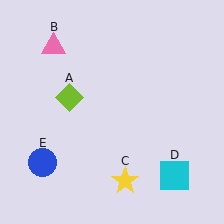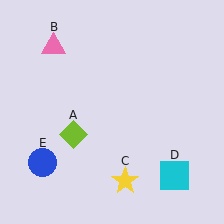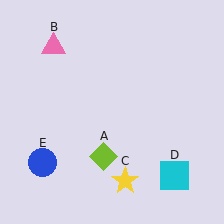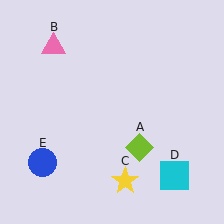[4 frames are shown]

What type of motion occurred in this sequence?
The lime diamond (object A) rotated counterclockwise around the center of the scene.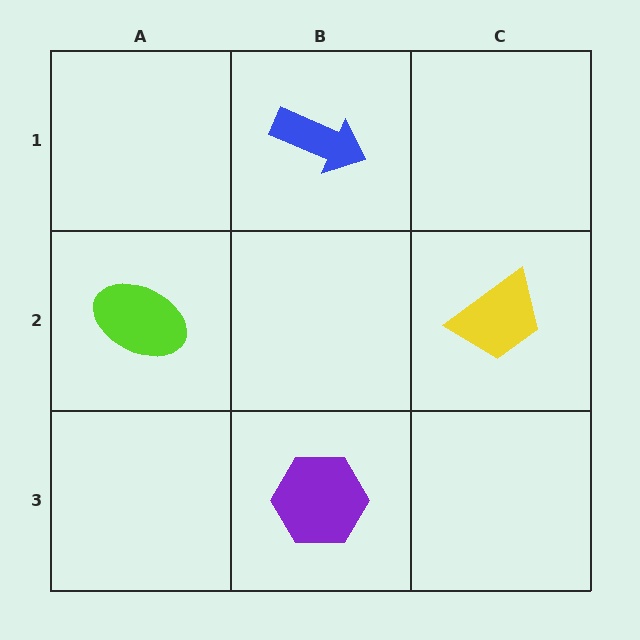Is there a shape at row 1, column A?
No, that cell is empty.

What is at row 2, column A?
A lime ellipse.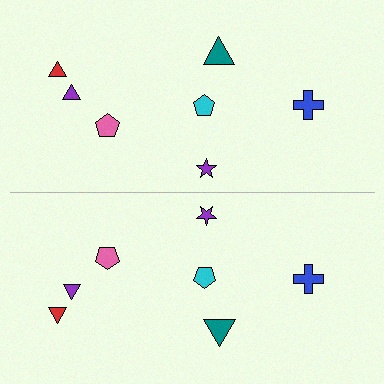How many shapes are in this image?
There are 14 shapes in this image.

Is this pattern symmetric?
Yes, this pattern has bilateral (reflection) symmetry.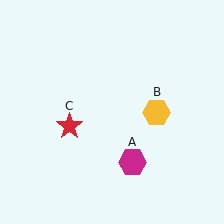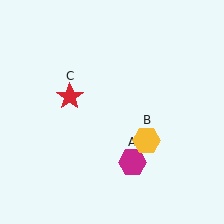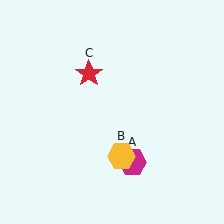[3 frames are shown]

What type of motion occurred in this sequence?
The yellow hexagon (object B), red star (object C) rotated clockwise around the center of the scene.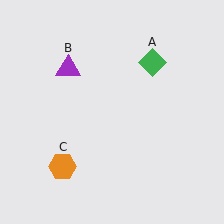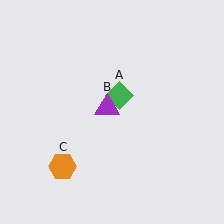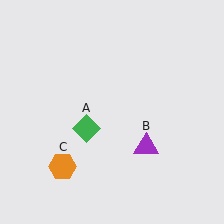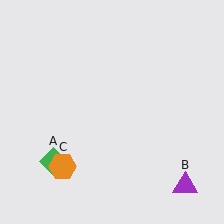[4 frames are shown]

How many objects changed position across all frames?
2 objects changed position: green diamond (object A), purple triangle (object B).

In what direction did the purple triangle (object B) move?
The purple triangle (object B) moved down and to the right.